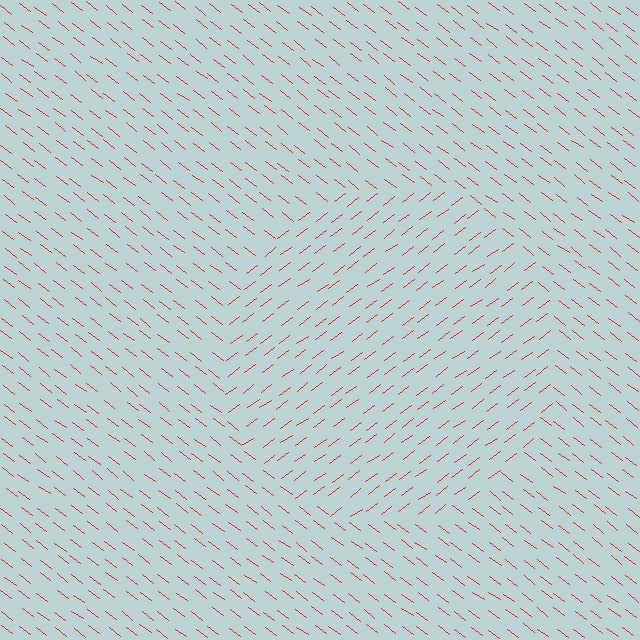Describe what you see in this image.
The image is filled with small red line segments. A circle region in the image has lines oriented differently from the surrounding lines, creating a visible texture boundary.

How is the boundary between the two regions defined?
The boundary is defined purely by a change in line orientation (approximately 73 degrees difference). All lines are the same color and thickness.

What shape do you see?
I see a circle.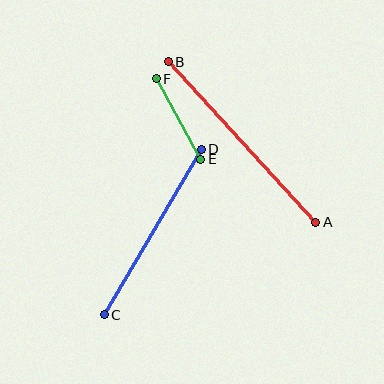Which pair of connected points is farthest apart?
Points A and B are farthest apart.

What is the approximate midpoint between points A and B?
The midpoint is at approximately (242, 142) pixels.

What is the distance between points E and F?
The distance is approximately 92 pixels.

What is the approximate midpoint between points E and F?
The midpoint is at approximately (178, 119) pixels.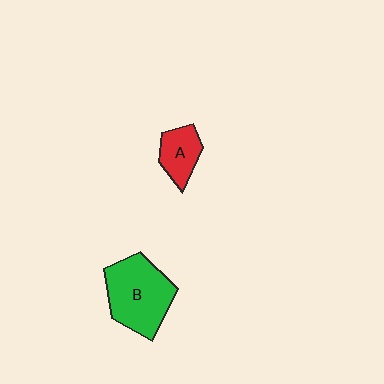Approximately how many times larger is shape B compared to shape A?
Approximately 2.2 times.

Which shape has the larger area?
Shape B (green).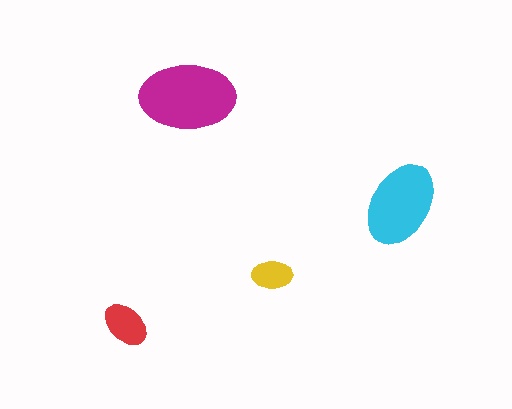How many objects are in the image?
There are 4 objects in the image.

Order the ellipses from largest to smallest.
the magenta one, the cyan one, the red one, the yellow one.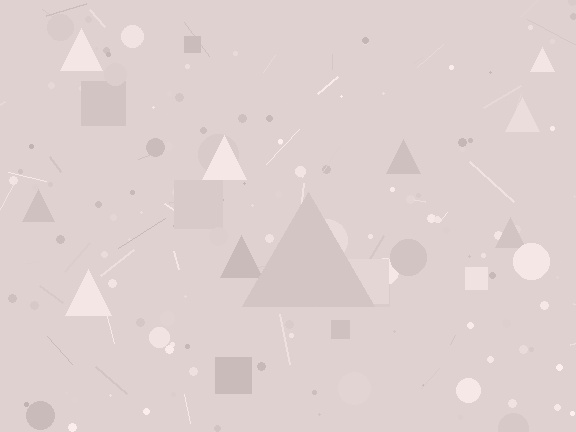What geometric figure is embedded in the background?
A triangle is embedded in the background.